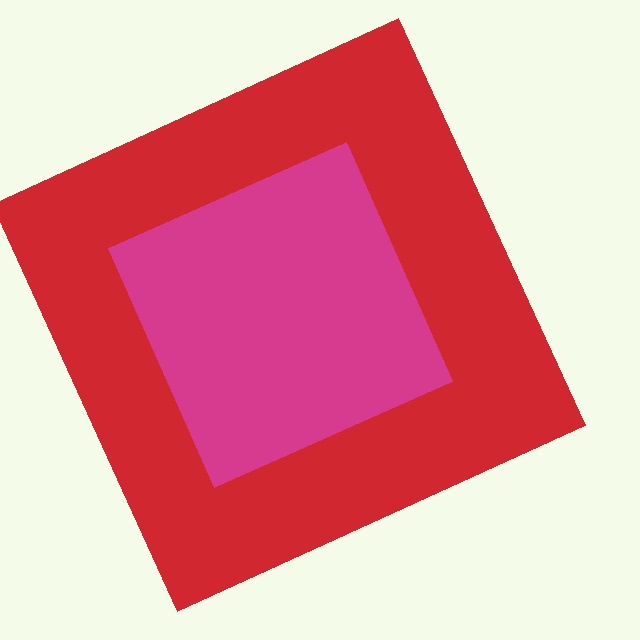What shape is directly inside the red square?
The magenta diamond.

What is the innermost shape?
The magenta diamond.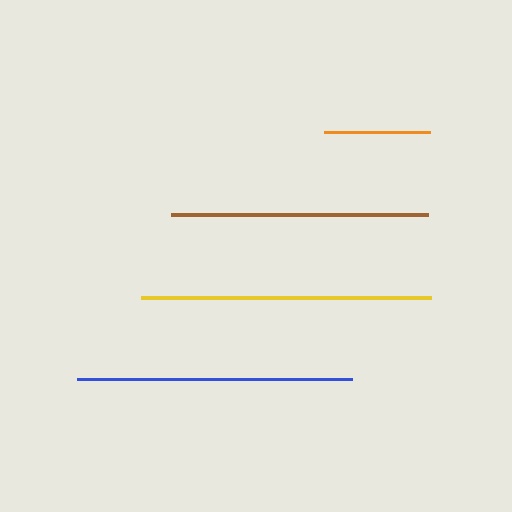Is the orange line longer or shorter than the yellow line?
The yellow line is longer than the orange line.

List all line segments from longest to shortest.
From longest to shortest: yellow, blue, brown, orange.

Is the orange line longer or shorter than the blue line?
The blue line is longer than the orange line.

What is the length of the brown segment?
The brown segment is approximately 258 pixels long.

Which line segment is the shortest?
The orange line is the shortest at approximately 106 pixels.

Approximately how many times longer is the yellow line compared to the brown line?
The yellow line is approximately 1.1 times the length of the brown line.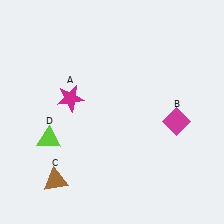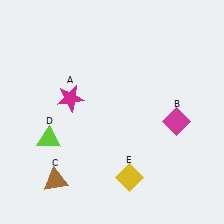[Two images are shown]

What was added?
A yellow diamond (E) was added in Image 2.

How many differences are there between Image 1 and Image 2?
There is 1 difference between the two images.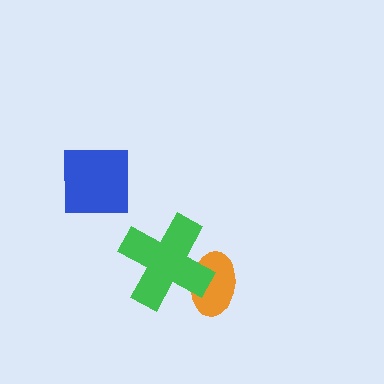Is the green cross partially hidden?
No, no other shape covers it.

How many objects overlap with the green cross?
1 object overlaps with the green cross.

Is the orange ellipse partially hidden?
Yes, it is partially covered by another shape.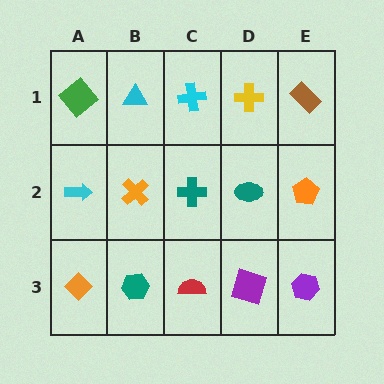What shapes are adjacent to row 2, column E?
A brown rectangle (row 1, column E), a purple hexagon (row 3, column E), a teal ellipse (row 2, column D).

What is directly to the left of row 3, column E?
A purple square.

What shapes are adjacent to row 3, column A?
A cyan arrow (row 2, column A), a teal hexagon (row 3, column B).